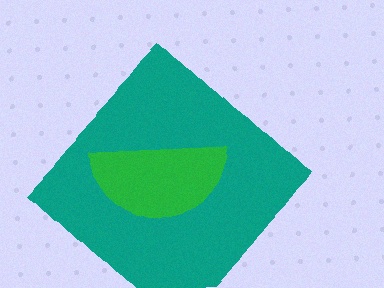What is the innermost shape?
The green semicircle.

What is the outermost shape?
The teal diamond.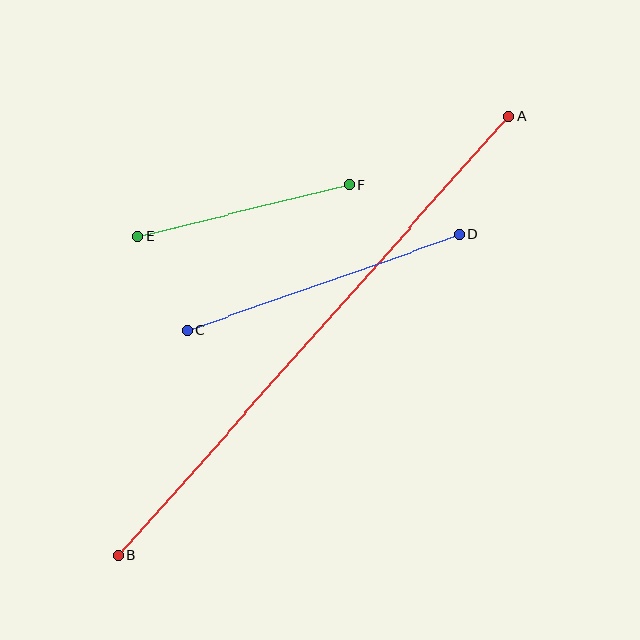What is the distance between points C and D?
The distance is approximately 288 pixels.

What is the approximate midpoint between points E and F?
The midpoint is at approximately (244, 210) pixels.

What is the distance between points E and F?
The distance is approximately 218 pixels.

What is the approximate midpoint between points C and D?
The midpoint is at approximately (323, 282) pixels.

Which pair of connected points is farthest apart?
Points A and B are farthest apart.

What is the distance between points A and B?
The distance is approximately 587 pixels.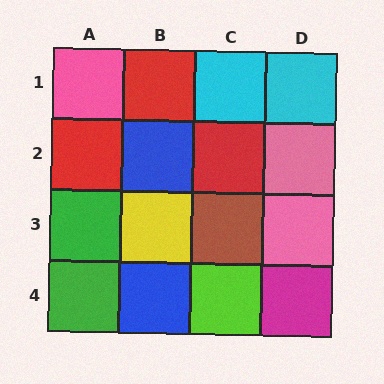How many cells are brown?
1 cell is brown.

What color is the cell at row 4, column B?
Blue.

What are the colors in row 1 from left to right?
Pink, red, cyan, cyan.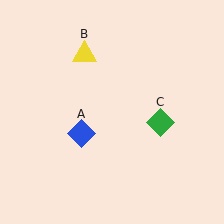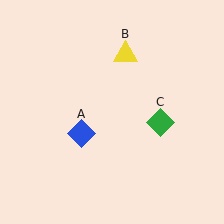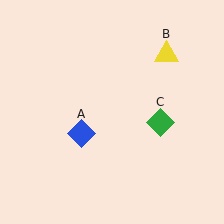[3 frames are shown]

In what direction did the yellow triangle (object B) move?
The yellow triangle (object B) moved right.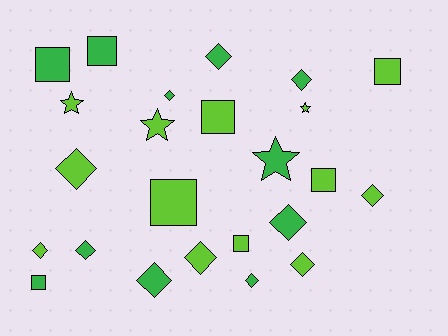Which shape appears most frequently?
Diamond, with 12 objects.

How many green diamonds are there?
There are 7 green diamonds.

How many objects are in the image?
There are 24 objects.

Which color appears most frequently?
Lime, with 13 objects.